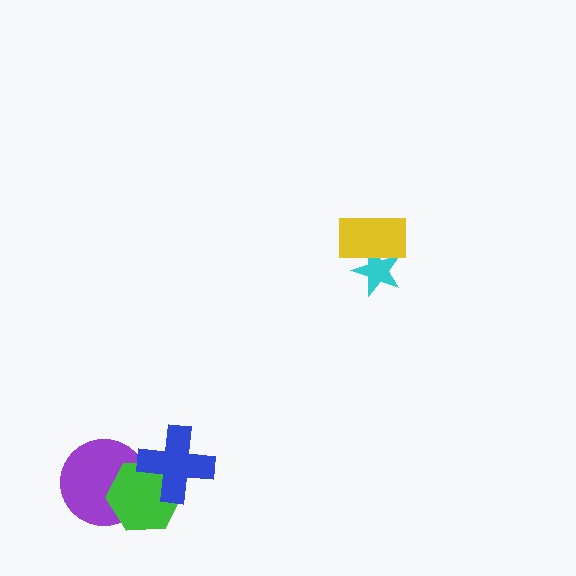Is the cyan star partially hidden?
Yes, it is partially covered by another shape.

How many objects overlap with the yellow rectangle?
1 object overlaps with the yellow rectangle.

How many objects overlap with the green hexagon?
2 objects overlap with the green hexagon.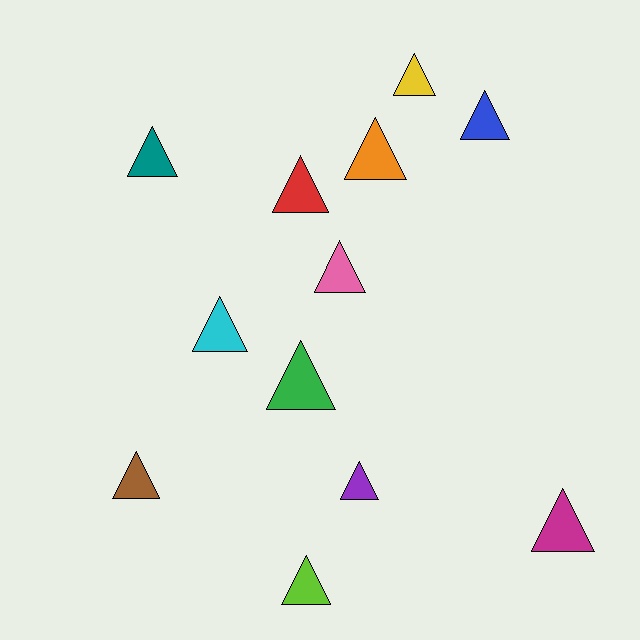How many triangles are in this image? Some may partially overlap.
There are 12 triangles.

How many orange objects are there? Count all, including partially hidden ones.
There is 1 orange object.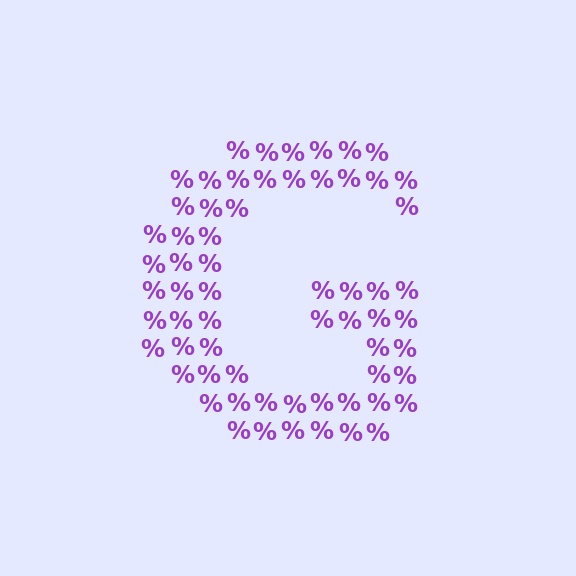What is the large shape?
The large shape is the letter G.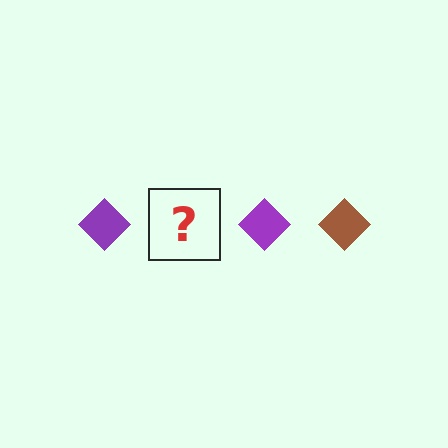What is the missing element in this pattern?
The missing element is a brown diamond.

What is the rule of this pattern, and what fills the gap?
The rule is that the pattern cycles through purple, brown diamonds. The gap should be filled with a brown diamond.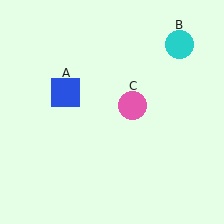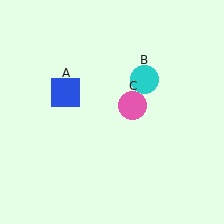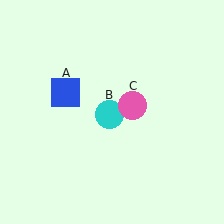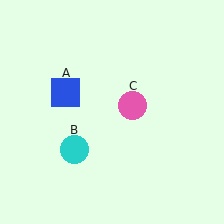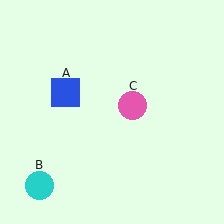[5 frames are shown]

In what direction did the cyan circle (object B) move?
The cyan circle (object B) moved down and to the left.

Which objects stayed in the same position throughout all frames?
Blue square (object A) and pink circle (object C) remained stationary.